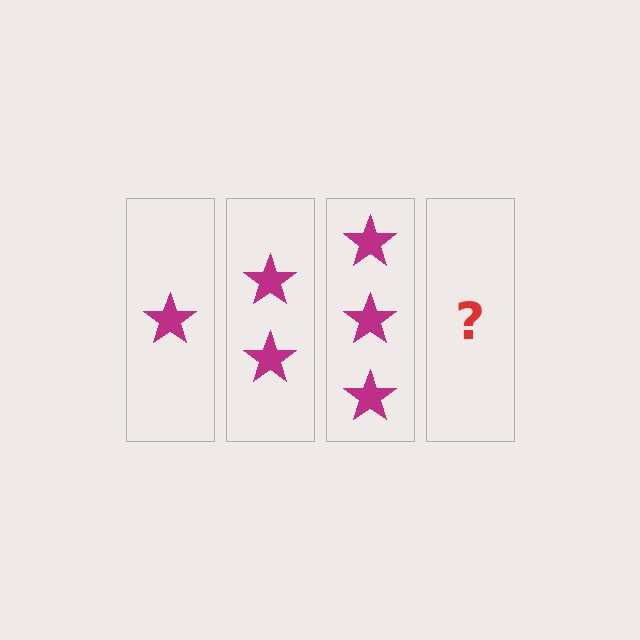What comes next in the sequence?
The next element should be 4 stars.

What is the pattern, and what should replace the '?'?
The pattern is that each step adds one more star. The '?' should be 4 stars.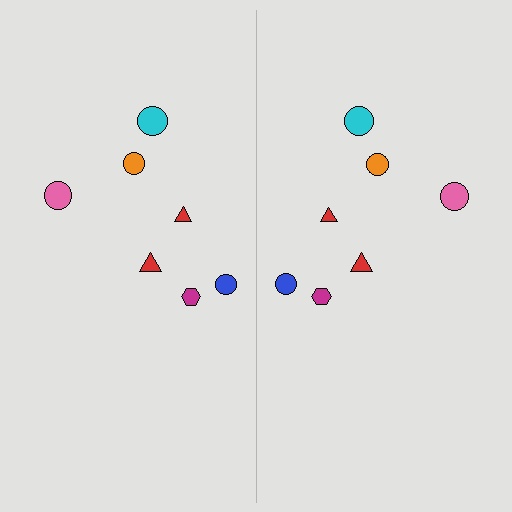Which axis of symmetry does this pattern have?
The pattern has a vertical axis of symmetry running through the center of the image.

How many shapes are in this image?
There are 14 shapes in this image.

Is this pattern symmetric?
Yes, this pattern has bilateral (reflection) symmetry.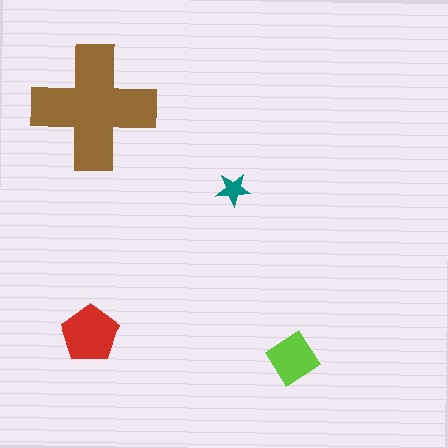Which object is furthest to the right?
The lime diamond is rightmost.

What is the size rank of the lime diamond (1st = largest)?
3rd.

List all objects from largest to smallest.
The brown cross, the red pentagon, the lime diamond, the teal star.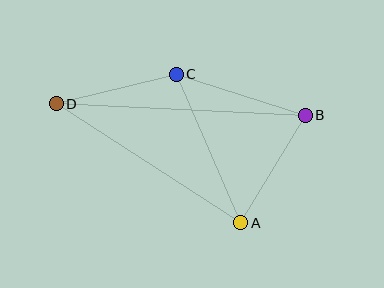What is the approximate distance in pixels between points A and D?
The distance between A and D is approximately 219 pixels.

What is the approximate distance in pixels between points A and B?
The distance between A and B is approximately 125 pixels.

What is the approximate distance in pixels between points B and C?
The distance between B and C is approximately 135 pixels.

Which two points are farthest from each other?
Points B and D are farthest from each other.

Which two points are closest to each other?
Points C and D are closest to each other.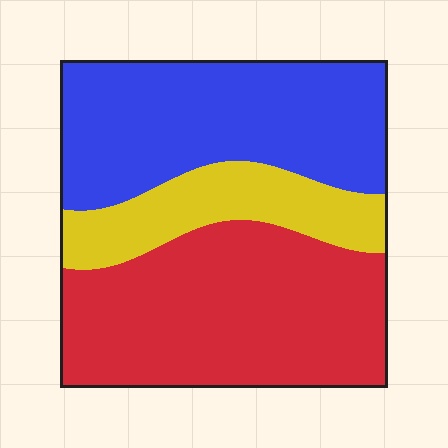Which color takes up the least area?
Yellow, at roughly 20%.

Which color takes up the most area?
Red, at roughly 45%.